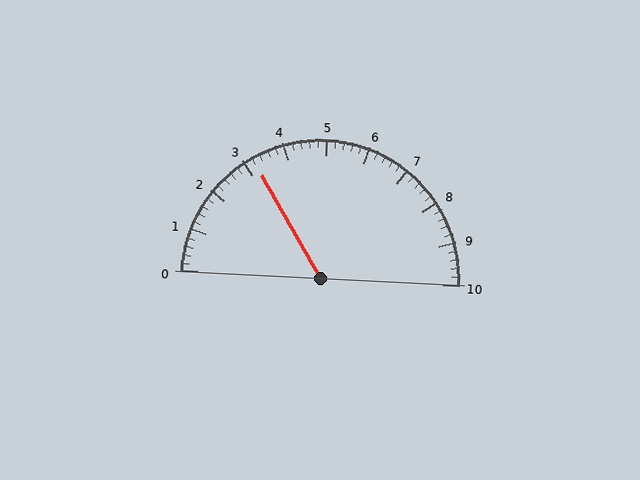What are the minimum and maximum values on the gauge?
The gauge ranges from 0 to 10.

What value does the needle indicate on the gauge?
The needle indicates approximately 3.2.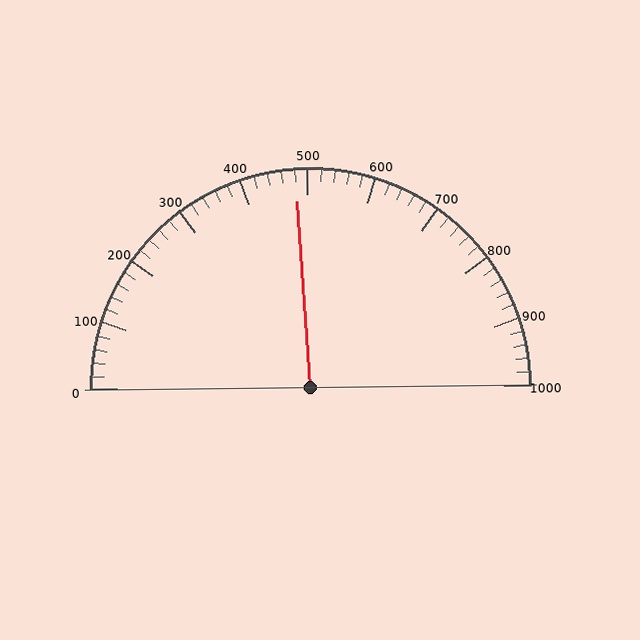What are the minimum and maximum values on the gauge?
The gauge ranges from 0 to 1000.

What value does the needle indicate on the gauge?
The needle indicates approximately 480.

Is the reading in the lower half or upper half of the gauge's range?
The reading is in the lower half of the range (0 to 1000).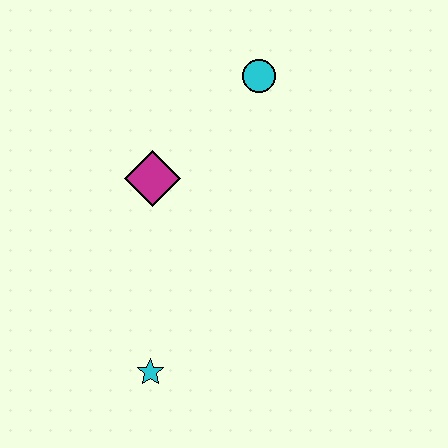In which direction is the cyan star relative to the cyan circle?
The cyan star is below the cyan circle.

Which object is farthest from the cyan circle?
The cyan star is farthest from the cyan circle.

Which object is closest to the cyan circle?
The magenta diamond is closest to the cyan circle.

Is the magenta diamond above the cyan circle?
No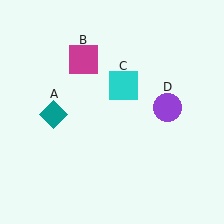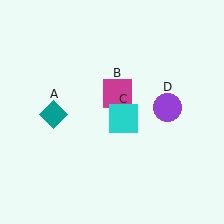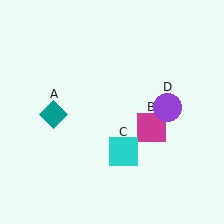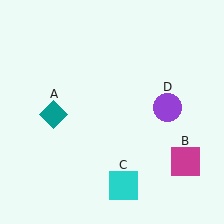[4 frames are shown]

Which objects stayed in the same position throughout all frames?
Teal diamond (object A) and purple circle (object D) remained stationary.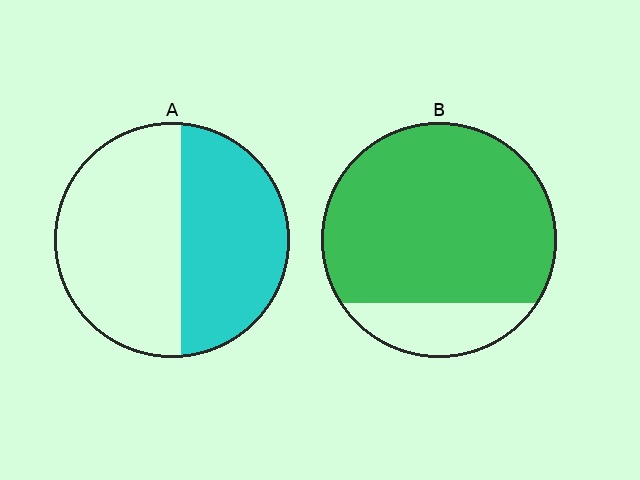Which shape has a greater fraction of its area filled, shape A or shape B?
Shape B.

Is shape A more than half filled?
No.